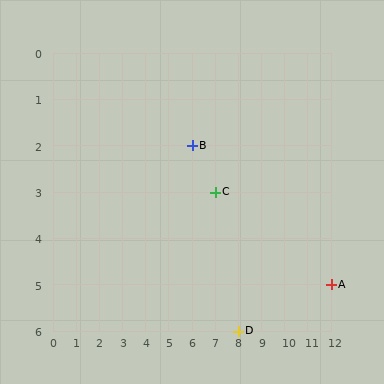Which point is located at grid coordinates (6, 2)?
Point B is at (6, 2).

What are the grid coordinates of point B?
Point B is at grid coordinates (6, 2).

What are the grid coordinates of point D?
Point D is at grid coordinates (8, 6).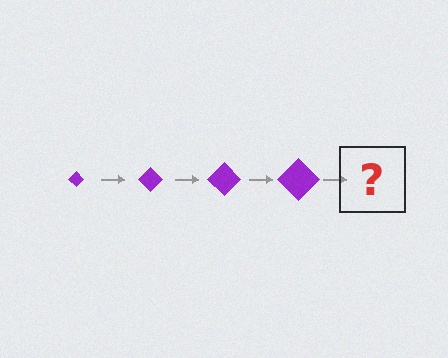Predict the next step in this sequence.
The next step is a purple diamond, larger than the previous one.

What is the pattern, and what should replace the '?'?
The pattern is that the diamond gets progressively larger each step. The '?' should be a purple diamond, larger than the previous one.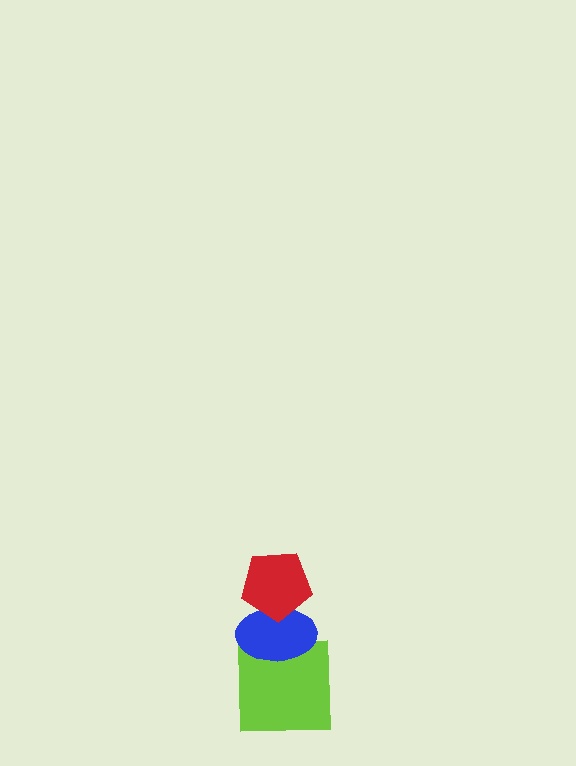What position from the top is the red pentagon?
The red pentagon is 1st from the top.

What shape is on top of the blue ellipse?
The red pentagon is on top of the blue ellipse.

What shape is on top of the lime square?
The blue ellipse is on top of the lime square.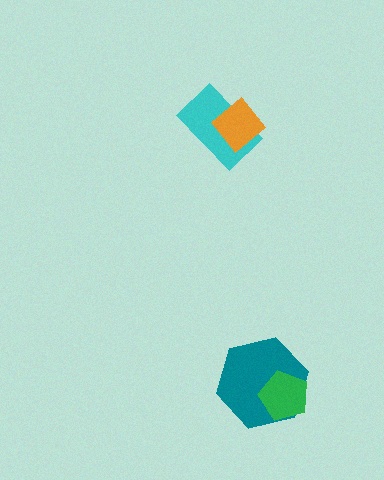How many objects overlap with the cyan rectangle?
1 object overlaps with the cyan rectangle.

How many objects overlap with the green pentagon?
1 object overlaps with the green pentagon.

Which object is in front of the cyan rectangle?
The orange diamond is in front of the cyan rectangle.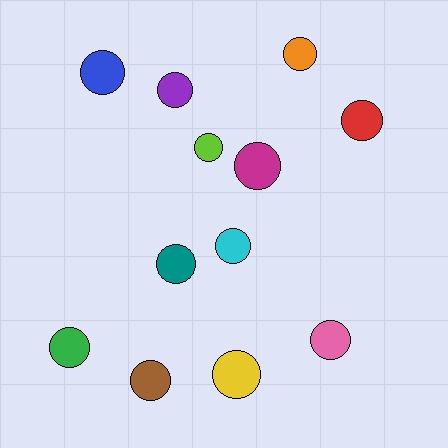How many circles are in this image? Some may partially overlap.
There are 12 circles.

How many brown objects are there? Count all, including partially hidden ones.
There is 1 brown object.